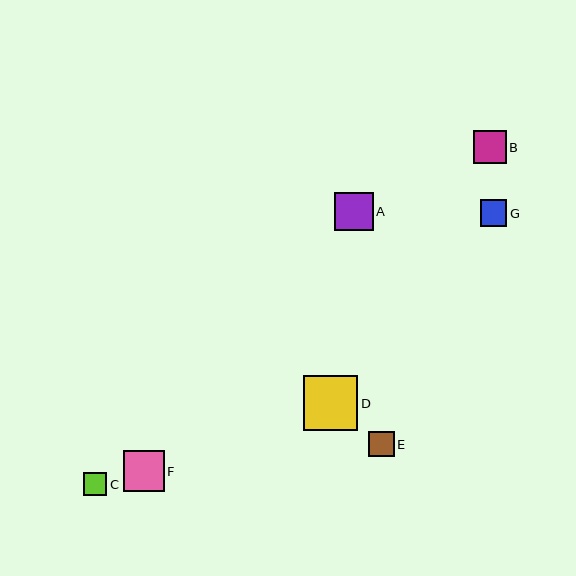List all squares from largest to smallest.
From largest to smallest: D, F, A, B, G, E, C.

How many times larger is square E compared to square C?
Square E is approximately 1.1 times the size of square C.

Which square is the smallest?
Square C is the smallest with a size of approximately 23 pixels.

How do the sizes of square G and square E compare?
Square G and square E are approximately the same size.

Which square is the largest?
Square D is the largest with a size of approximately 55 pixels.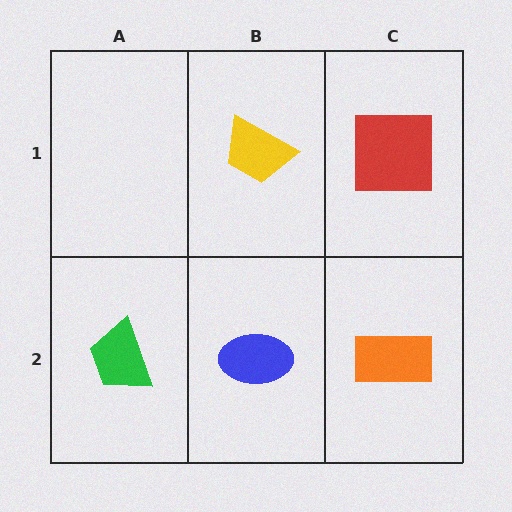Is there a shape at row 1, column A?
No, that cell is empty.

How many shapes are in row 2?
3 shapes.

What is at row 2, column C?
An orange rectangle.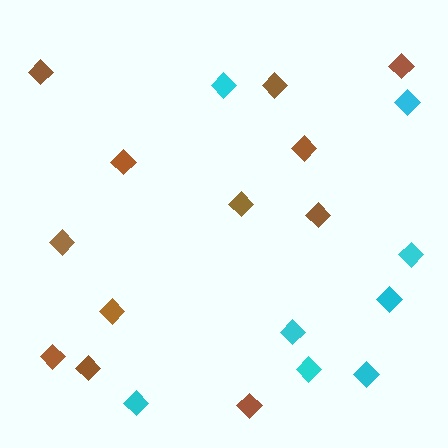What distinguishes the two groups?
There are 2 groups: one group of cyan diamonds (8) and one group of brown diamonds (12).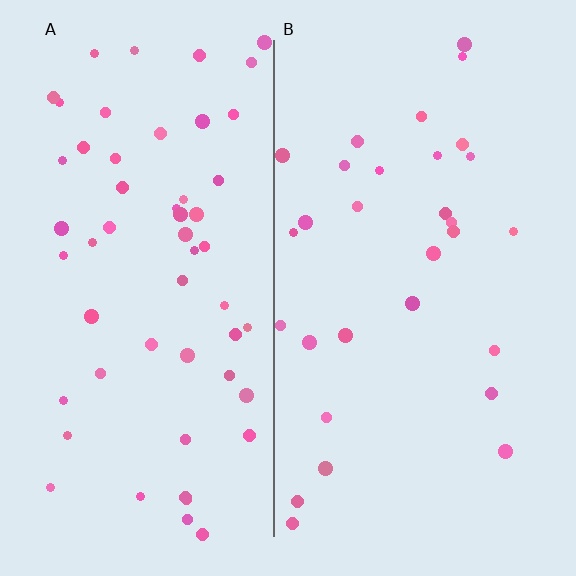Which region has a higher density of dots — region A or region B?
A (the left).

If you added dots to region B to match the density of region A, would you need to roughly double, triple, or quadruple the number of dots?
Approximately double.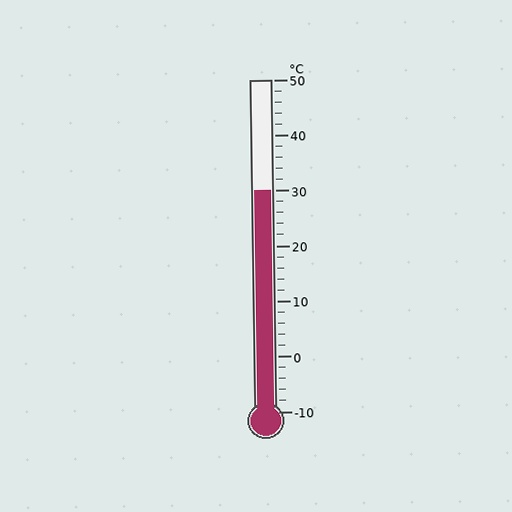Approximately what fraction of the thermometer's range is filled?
The thermometer is filled to approximately 65% of its range.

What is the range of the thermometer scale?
The thermometer scale ranges from -10°C to 50°C.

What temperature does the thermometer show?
The thermometer shows approximately 30°C.